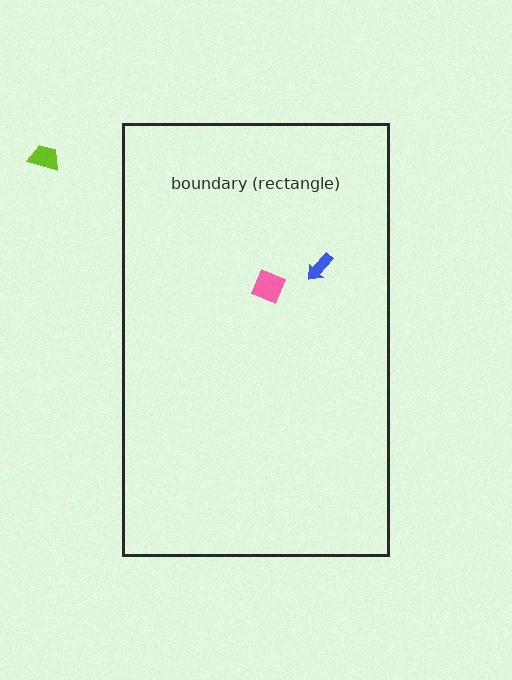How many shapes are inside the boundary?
2 inside, 1 outside.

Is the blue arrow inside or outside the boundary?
Inside.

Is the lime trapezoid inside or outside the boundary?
Outside.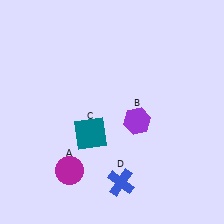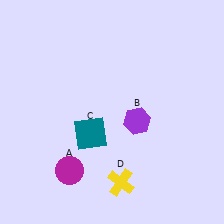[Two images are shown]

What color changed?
The cross (D) changed from blue in Image 1 to yellow in Image 2.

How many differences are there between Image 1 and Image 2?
There is 1 difference between the two images.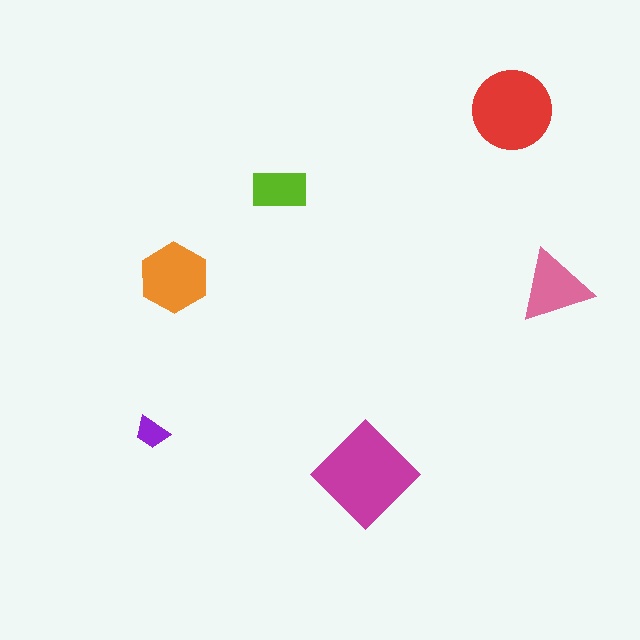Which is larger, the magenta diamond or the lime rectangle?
The magenta diamond.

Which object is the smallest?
The purple trapezoid.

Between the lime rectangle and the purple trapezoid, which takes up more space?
The lime rectangle.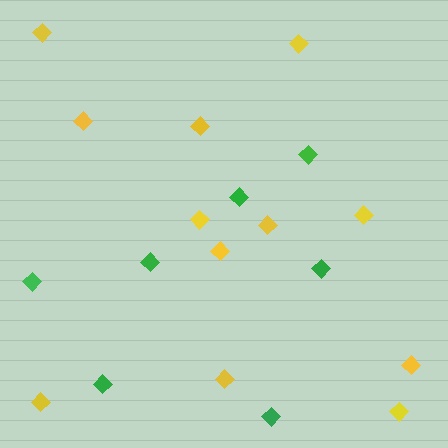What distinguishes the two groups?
There are 2 groups: one group of yellow diamonds (12) and one group of green diamonds (7).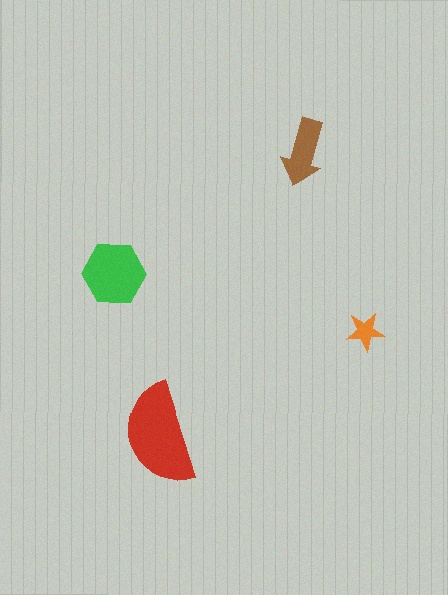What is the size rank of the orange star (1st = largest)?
4th.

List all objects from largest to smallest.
The red semicircle, the green hexagon, the brown arrow, the orange star.